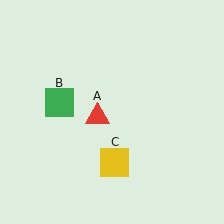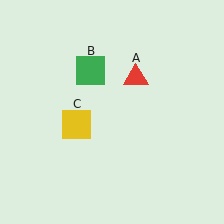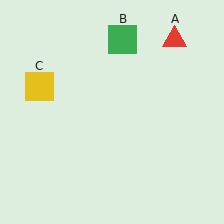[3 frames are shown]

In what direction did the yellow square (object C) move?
The yellow square (object C) moved up and to the left.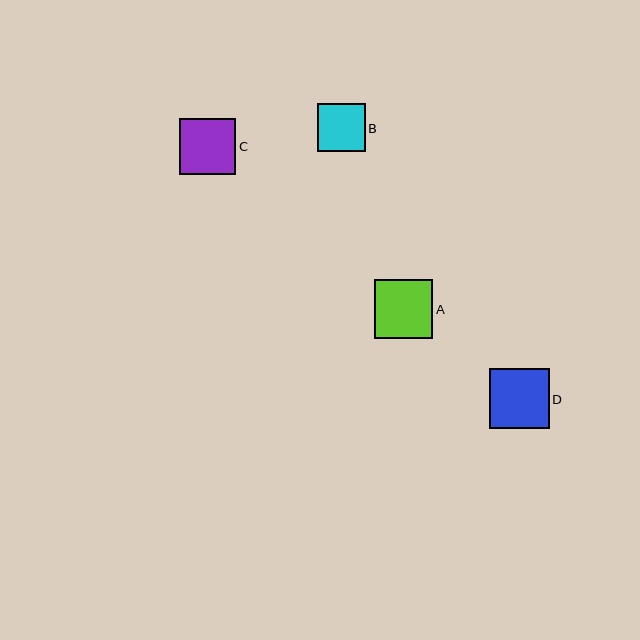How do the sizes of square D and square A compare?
Square D and square A are approximately the same size.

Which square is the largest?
Square D is the largest with a size of approximately 60 pixels.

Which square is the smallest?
Square B is the smallest with a size of approximately 48 pixels.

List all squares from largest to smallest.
From largest to smallest: D, A, C, B.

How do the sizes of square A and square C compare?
Square A and square C are approximately the same size.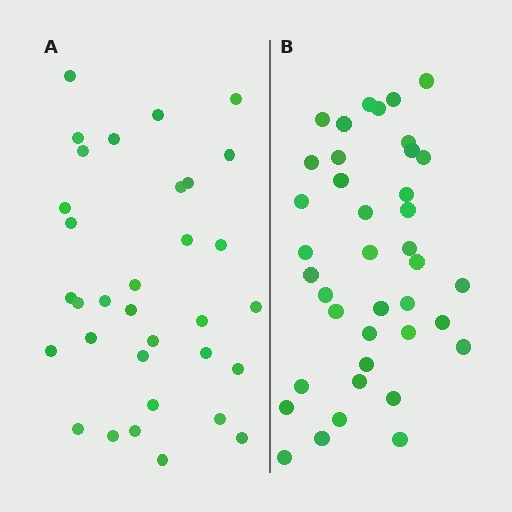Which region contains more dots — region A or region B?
Region B (the right region) has more dots.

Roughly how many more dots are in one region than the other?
Region B has about 6 more dots than region A.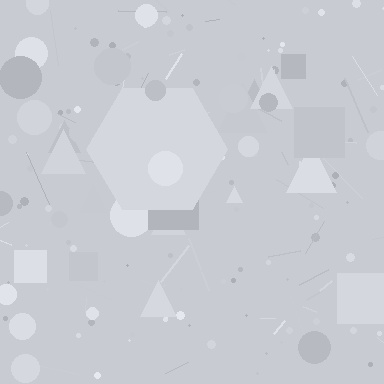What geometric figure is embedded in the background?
A hexagon is embedded in the background.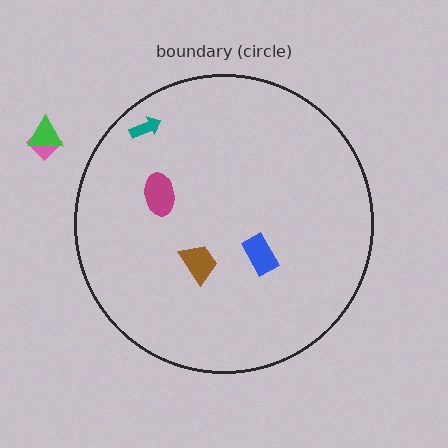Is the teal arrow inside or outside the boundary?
Inside.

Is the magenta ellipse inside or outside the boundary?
Inside.